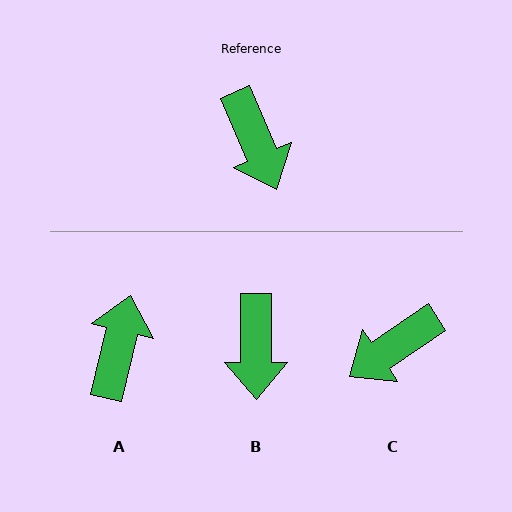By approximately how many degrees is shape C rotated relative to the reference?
Approximately 79 degrees clockwise.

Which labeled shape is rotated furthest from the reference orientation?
A, about 143 degrees away.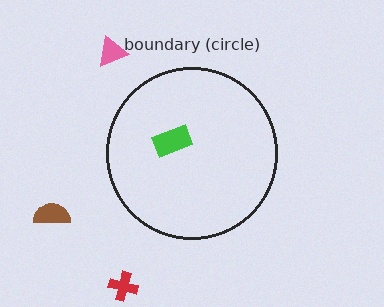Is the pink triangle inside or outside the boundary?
Outside.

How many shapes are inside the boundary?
1 inside, 3 outside.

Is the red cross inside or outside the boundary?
Outside.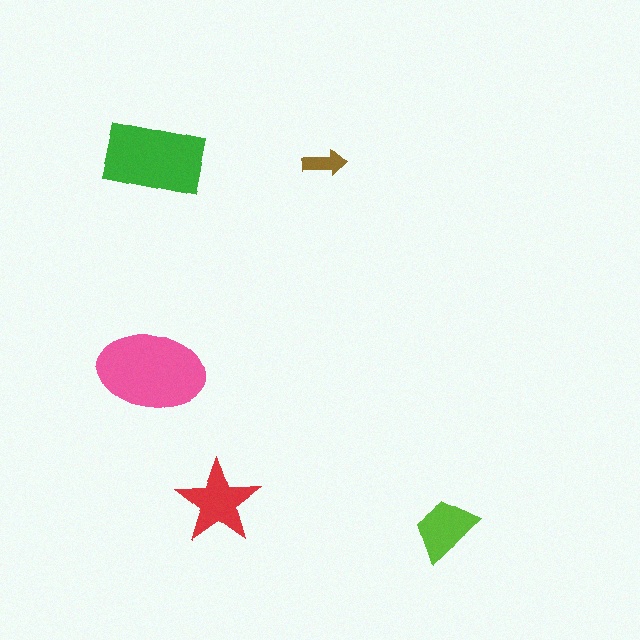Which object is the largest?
The pink ellipse.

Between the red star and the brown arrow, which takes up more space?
The red star.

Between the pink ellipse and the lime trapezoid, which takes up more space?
The pink ellipse.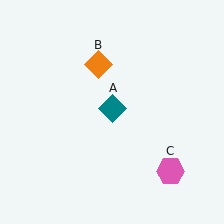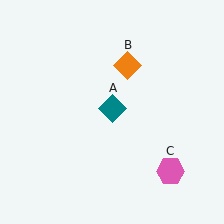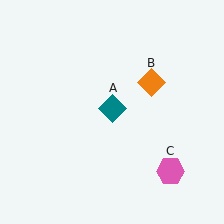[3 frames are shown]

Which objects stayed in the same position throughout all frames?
Teal diamond (object A) and pink hexagon (object C) remained stationary.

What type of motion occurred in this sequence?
The orange diamond (object B) rotated clockwise around the center of the scene.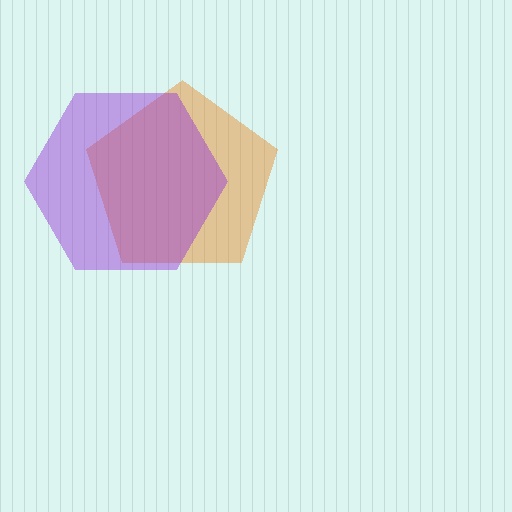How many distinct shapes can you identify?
There are 2 distinct shapes: an orange pentagon, a purple hexagon.